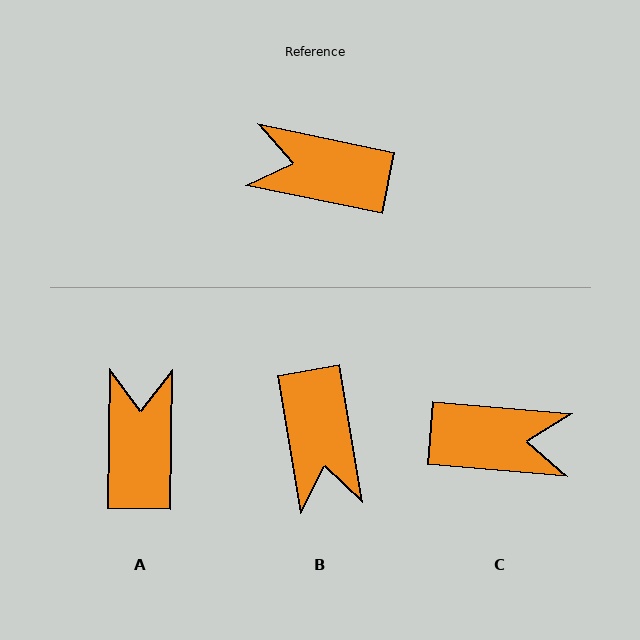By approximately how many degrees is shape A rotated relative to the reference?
Approximately 79 degrees clockwise.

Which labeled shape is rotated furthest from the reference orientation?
C, about 173 degrees away.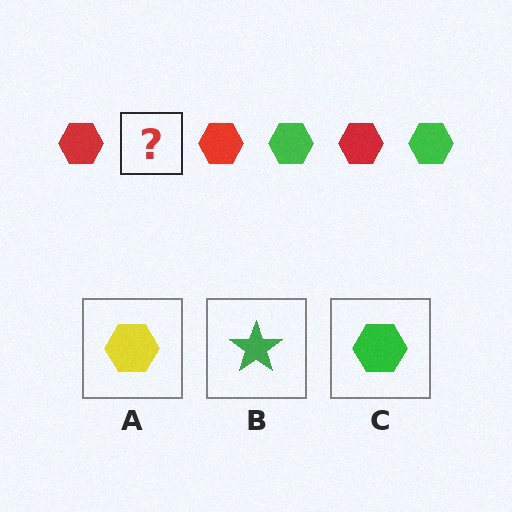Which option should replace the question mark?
Option C.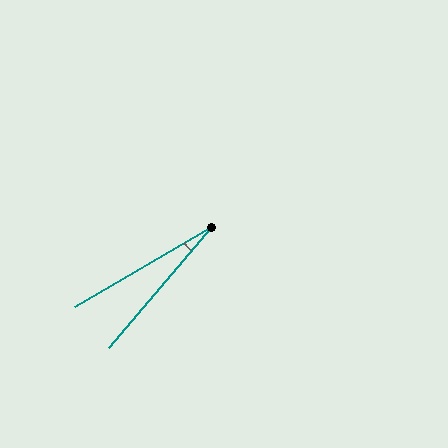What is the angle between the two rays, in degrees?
Approximately 19 degrees.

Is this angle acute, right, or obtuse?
It is acute.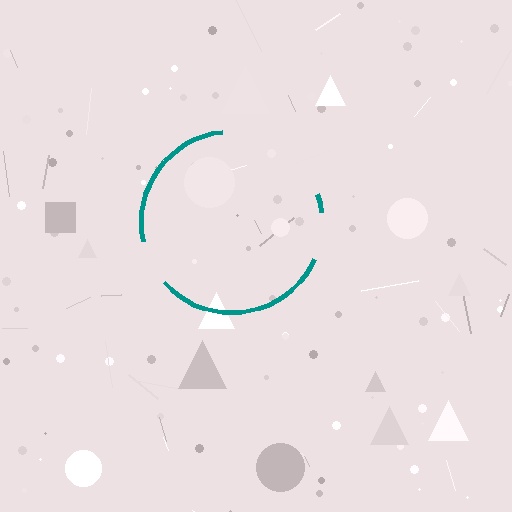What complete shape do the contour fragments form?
The contour fragments form a circle.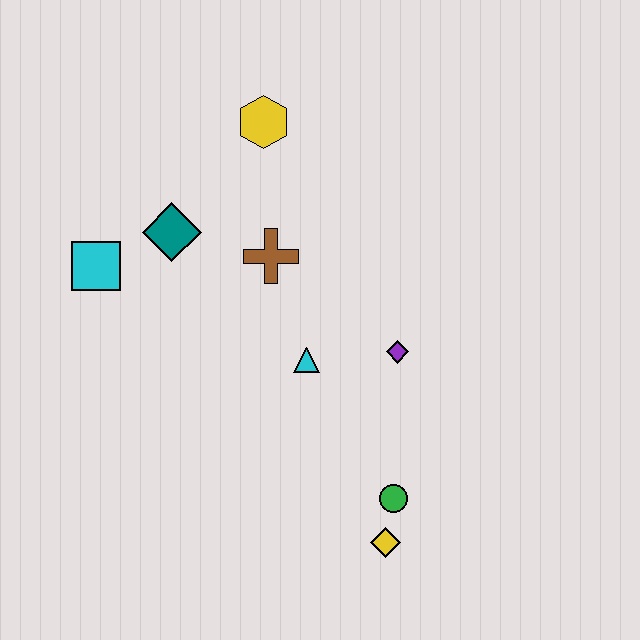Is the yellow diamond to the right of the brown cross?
Yes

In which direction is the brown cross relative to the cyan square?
The brown cross is to the right of the cyan square.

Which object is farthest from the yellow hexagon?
The yellow diamond is farthest from the yellow hexagon.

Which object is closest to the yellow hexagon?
The brown cross is closest to the yellow hexagon.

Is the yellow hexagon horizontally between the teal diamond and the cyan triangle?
Yes